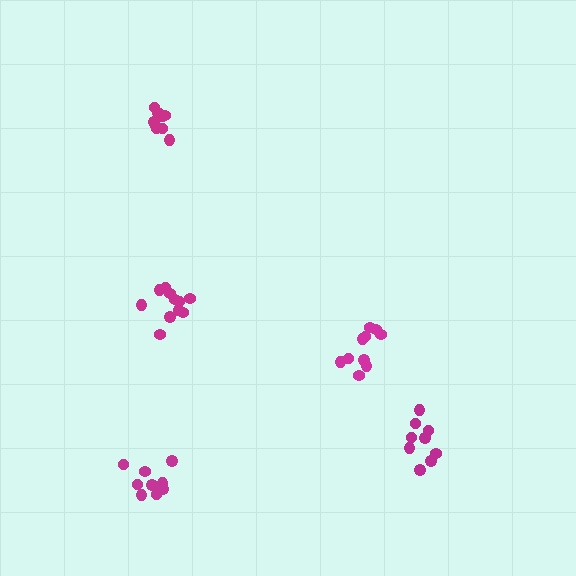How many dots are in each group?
Group 1: 11 dots, Group 2: 9 dots, Group 3: 9 dots, Group 4: 10 dots, Group 5: 9 dots (48 total).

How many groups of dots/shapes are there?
There are 5 groups.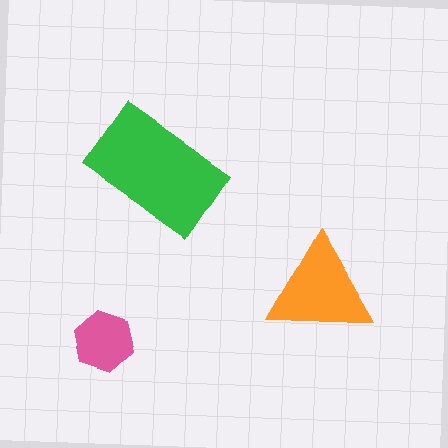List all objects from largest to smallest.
The green rectangle, the orange triangle, the pink hexagon.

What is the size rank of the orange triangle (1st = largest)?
2nd.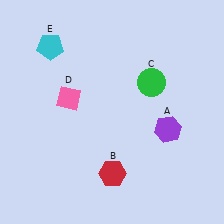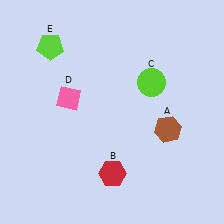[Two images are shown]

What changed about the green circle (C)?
In Image 1, C is green. In Image 2, it changed to lime.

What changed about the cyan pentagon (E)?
In Image 1, E is cyan. In Image 2, it changed to lime.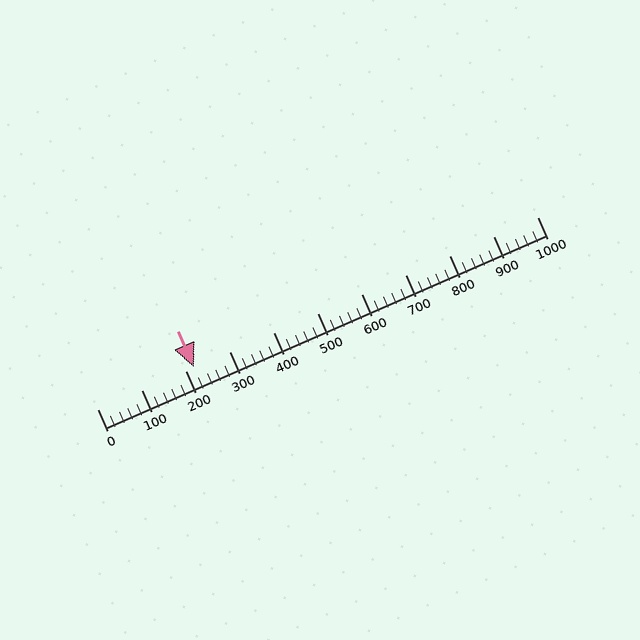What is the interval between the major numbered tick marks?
The major tick marks are spaced 100 units apart.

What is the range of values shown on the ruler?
The ruler shows values from 0 to 1000.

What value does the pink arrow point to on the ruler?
The pink arrow points to approximately 220.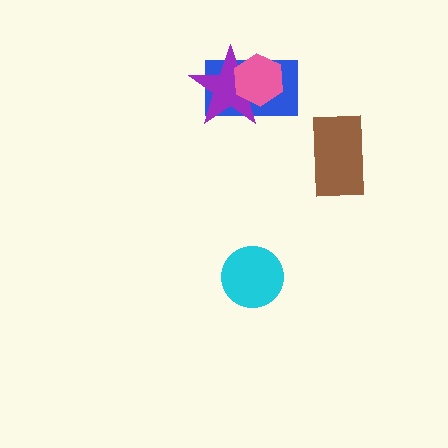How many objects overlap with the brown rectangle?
0 objects overlap with the brown rectangle.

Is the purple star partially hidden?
Yes, it is partially covered by another shape.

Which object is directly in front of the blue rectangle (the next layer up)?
The purple star is directly in front of the blue rectangle.